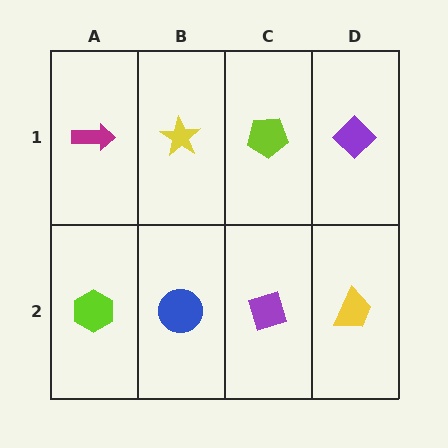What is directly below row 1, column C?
A purple diamond.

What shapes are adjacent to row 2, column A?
A magenta arrow (row 1, column A), a blue circle (row 2, column B).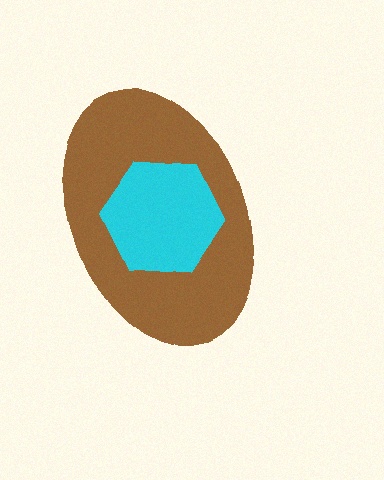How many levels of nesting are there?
2.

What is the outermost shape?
The brown ellipse.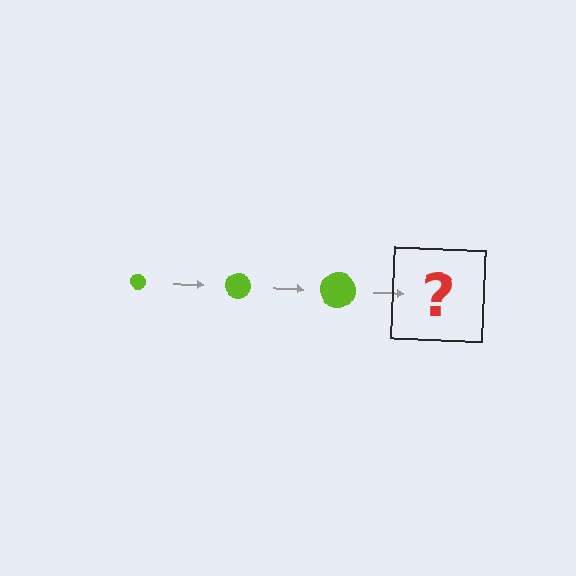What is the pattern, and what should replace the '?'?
The pattern is that the circle gets progressively larger each step. The '?' should be a lime circle, larger than the previous one.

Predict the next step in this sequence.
The next step is a lime circle, larger than the previous one.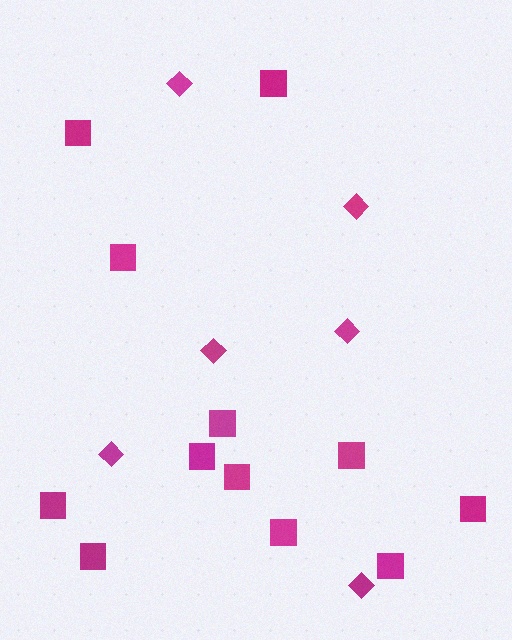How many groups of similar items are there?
There are 2 groups: one group of squares (12) and one group of diamonds (6).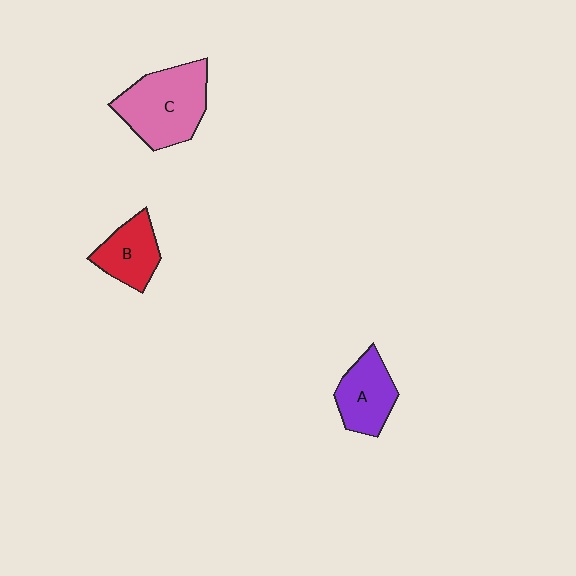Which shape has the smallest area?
Shape B (red).